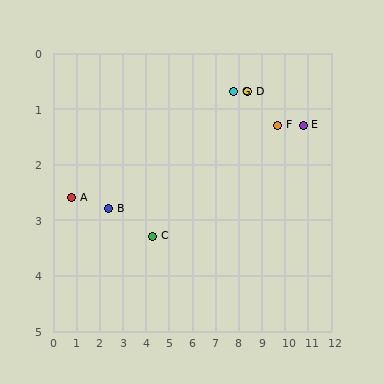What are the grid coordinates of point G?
Point G is at approximately (7.8, 0.7).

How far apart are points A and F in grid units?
Points A and F are about 9.0 grid units apart.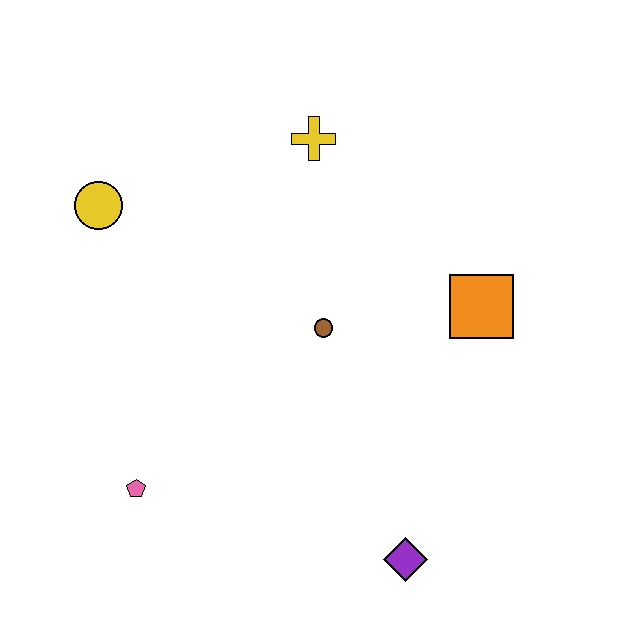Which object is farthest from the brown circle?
The yellow circle is farthest from the brown circle.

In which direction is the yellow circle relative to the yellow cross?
The yellow circle is to the left of the yellow cross.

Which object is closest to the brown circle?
The orange square is closest to the brown circle.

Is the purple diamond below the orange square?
Yes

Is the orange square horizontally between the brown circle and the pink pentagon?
No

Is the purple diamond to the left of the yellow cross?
No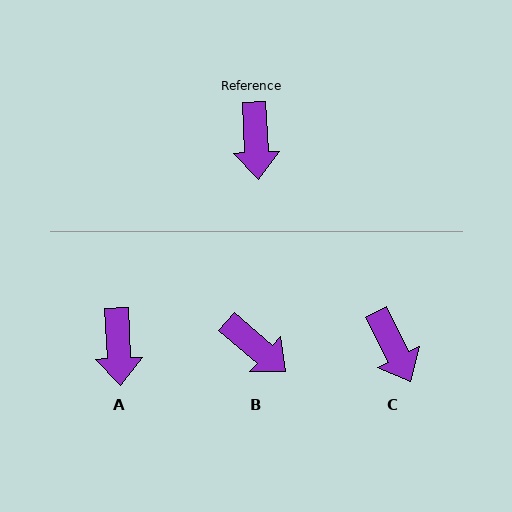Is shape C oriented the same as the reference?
No, it is off by about 23 degrees.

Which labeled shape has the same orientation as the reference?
A.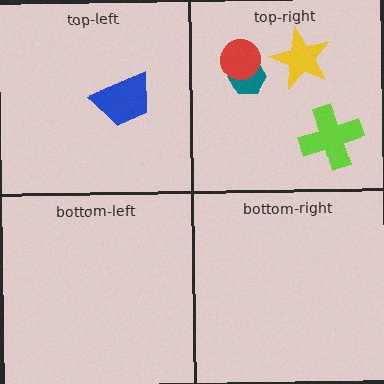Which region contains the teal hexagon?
The top-right region.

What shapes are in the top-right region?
The teal hexagon, the red circle, the lime cross, the yellow star.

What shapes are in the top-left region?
The blue trapezoid.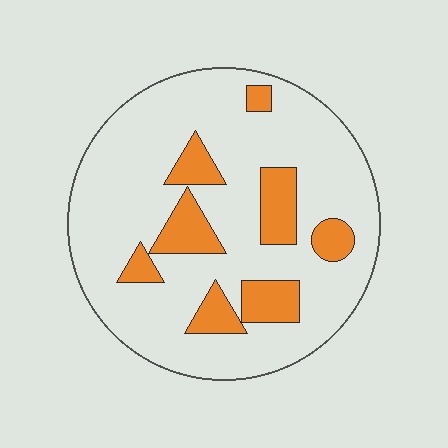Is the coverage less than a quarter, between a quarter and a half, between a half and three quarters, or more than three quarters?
Less than a quarter.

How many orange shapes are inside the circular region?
8.